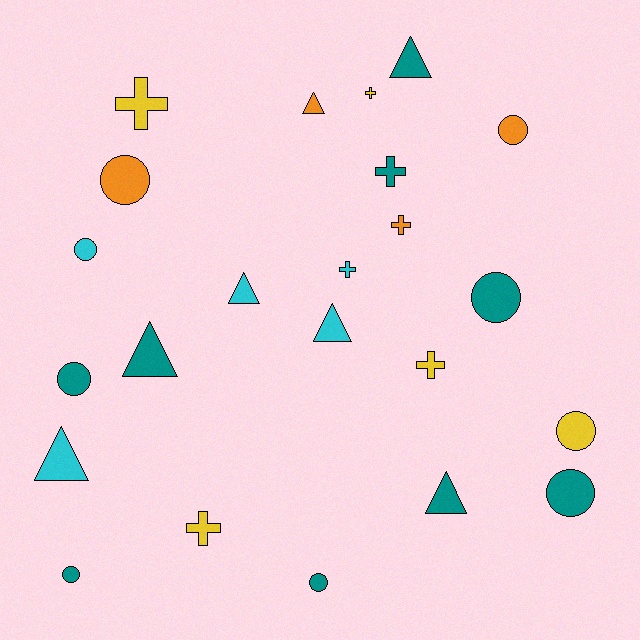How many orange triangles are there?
There is 1 orange triangle.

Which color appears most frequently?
Teal, with 9 objects.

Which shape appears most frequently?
Circle, with 9 objects.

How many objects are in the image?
There are 23 objects.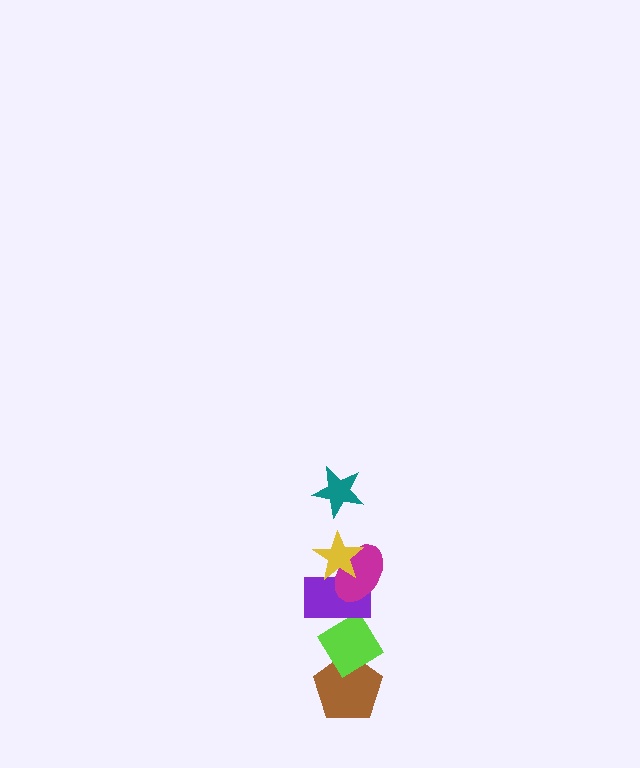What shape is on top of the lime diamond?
The purple rectangle is on top of the lime diamond.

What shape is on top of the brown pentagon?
The lime diamond is on top of the brown pentagon.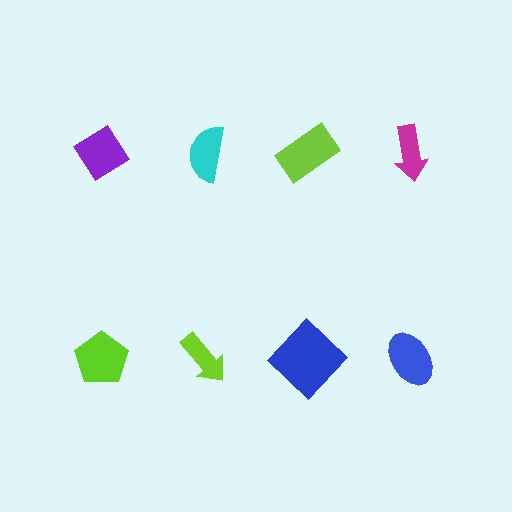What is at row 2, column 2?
A lime arrow.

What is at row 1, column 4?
A magenta arrow.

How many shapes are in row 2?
4 shapes.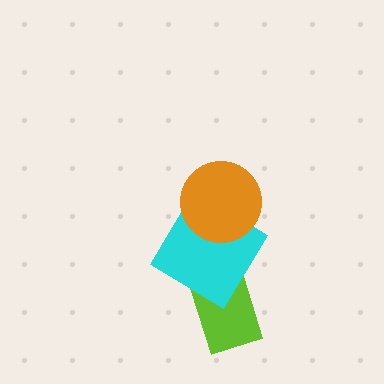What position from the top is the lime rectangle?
The lime rectangle is 3rd from the top.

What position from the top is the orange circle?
The orange circle is 1st from the top.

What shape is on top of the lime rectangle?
The cyan diamond is on top of the lime rectangle.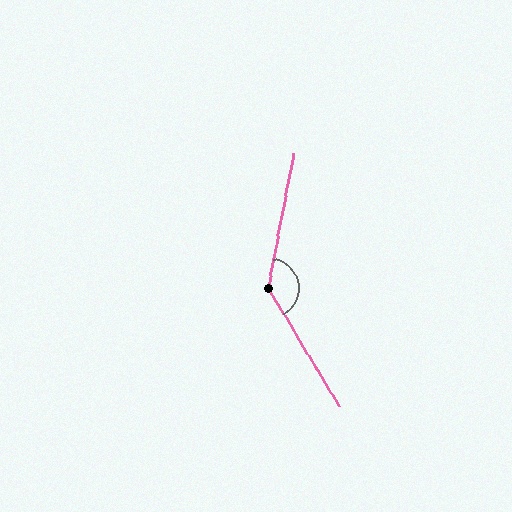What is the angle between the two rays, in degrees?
Approximately 139 degrees.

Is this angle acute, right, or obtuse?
It is obtuse.